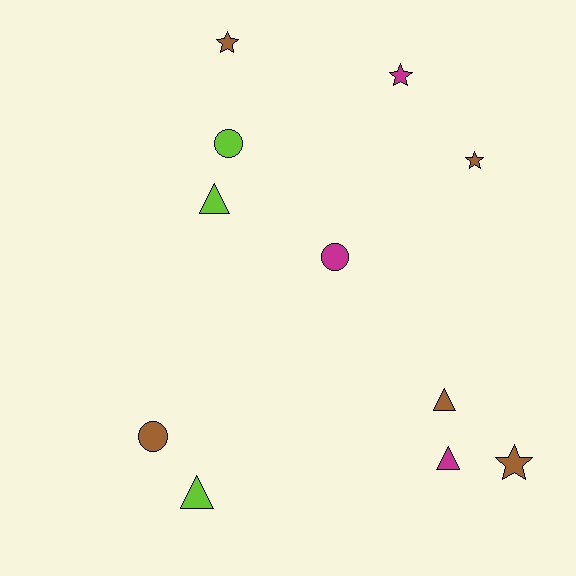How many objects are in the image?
There are 11 objects.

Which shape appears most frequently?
Star, with 4 objects.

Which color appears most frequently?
Brown, with 5 objects.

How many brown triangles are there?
There is 1 brown triangle.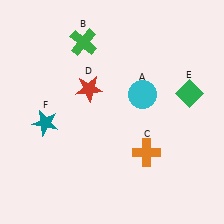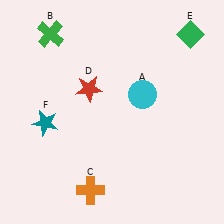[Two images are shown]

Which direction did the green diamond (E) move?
The green diamond (E) moved up.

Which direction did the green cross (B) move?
The green cross (B) moved left.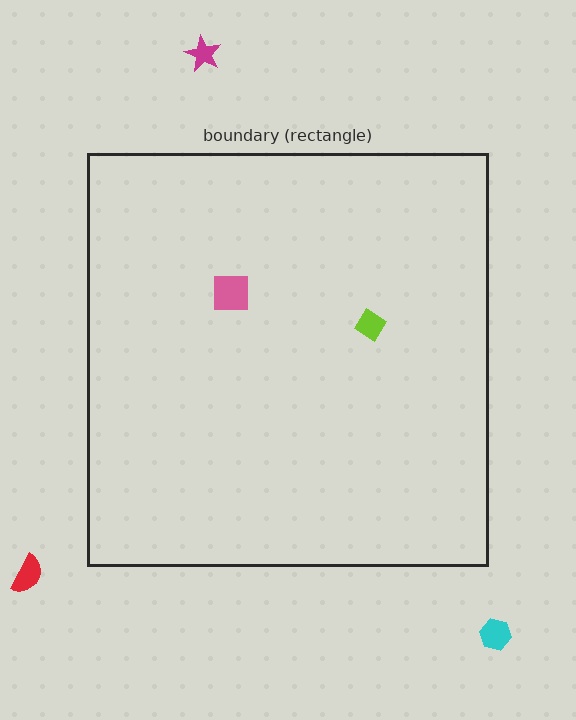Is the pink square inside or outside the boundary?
Inside.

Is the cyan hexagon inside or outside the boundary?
Outside.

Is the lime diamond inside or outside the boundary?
Inside.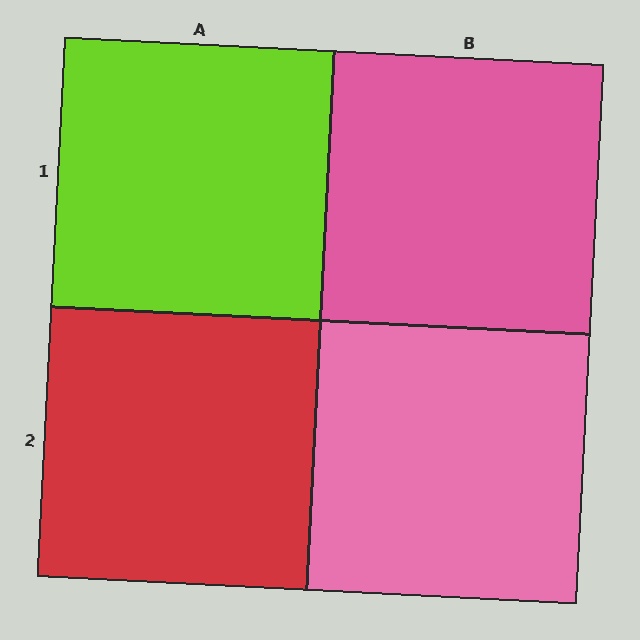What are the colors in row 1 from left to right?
Lime, pink.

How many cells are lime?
1 cell is lime.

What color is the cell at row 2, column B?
Pink.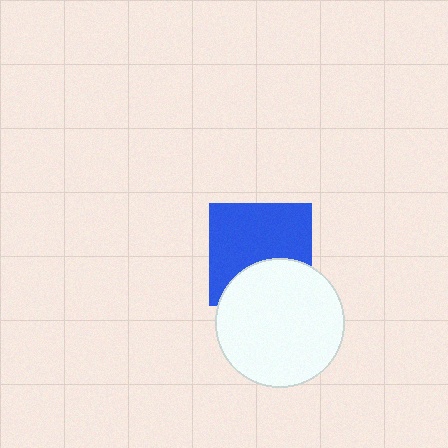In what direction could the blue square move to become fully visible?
The blue square could move up. That would shift it out from behind the white circle entirely.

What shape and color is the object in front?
The object in front is a white circle.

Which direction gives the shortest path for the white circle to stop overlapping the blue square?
Moving down gives the shortest separation.